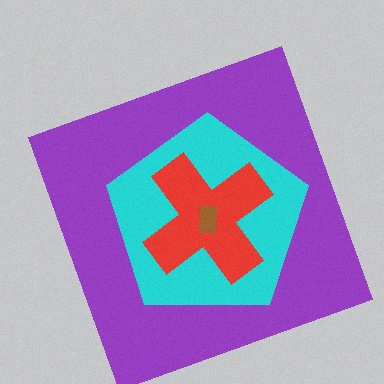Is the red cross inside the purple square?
Yes.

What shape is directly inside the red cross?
The brown rectangle.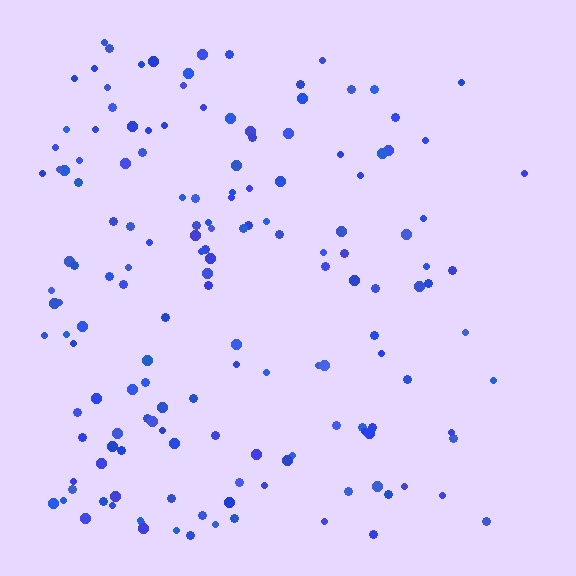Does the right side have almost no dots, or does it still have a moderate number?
Still a moderate number, just noticeably fewer than the left.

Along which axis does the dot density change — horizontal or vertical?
Horizontal.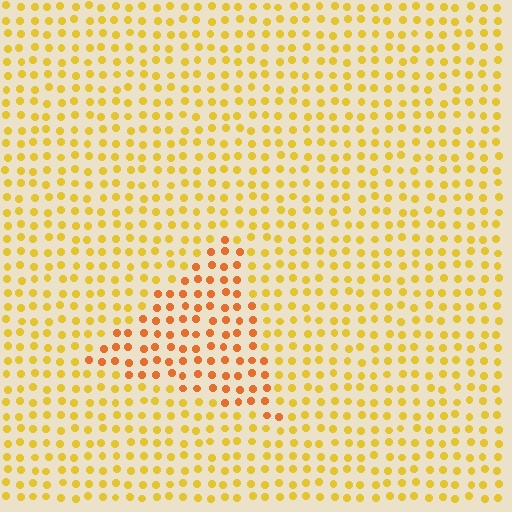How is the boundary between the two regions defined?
The boundary is defined purely by a slight shift in hue (about 29 degrees). Spacing, size, and orientation are identical on both sides.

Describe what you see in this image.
The image is filled with small yellow elements in a uniform arrangement. A triangle-shaped region is visible where the elements are tinted to a slightly different hue, forming a subtle color boundary.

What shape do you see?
I see a triangle.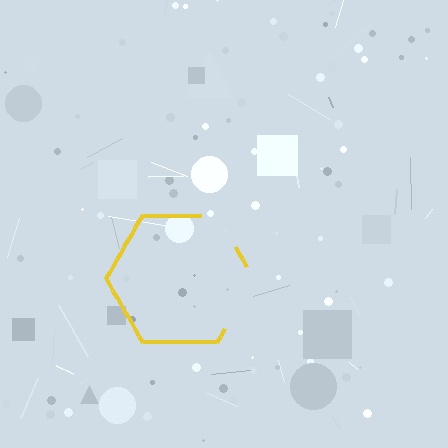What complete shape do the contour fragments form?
The contour fragments form a hexagon.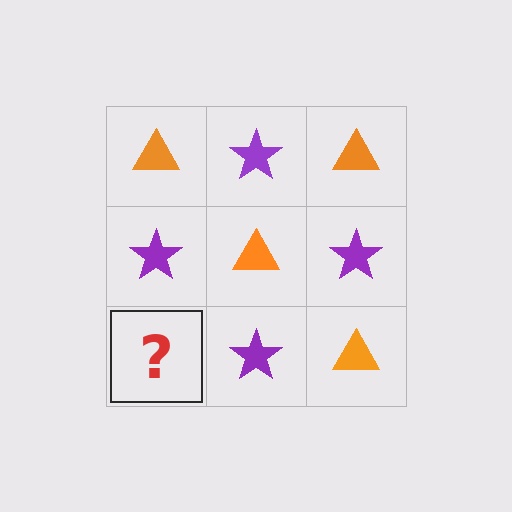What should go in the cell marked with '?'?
The missing cell should contain an orange triangle.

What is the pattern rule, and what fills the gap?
The rule is that it alternates orange triangle and purple star in a checkerboard pattern. The gap should be filled with an orange triangle.